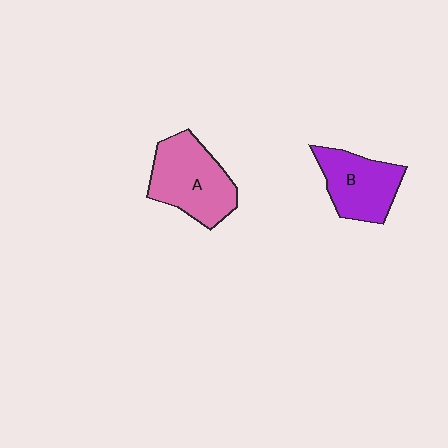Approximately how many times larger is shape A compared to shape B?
Approximately 1.2 times.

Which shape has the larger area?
Shape A (pink).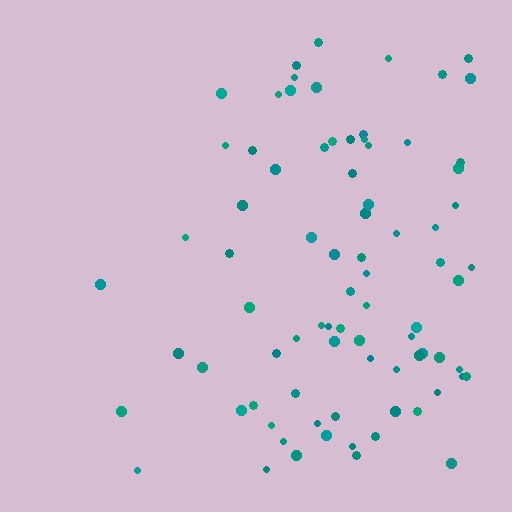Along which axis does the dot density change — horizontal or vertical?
Horizontal.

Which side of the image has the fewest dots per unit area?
The left.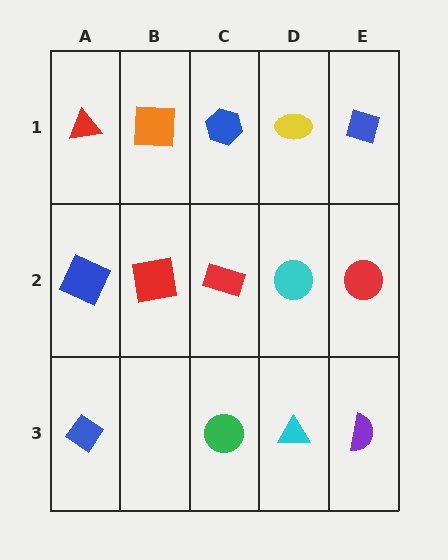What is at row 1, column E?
A blue diamond.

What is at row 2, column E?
A red circle.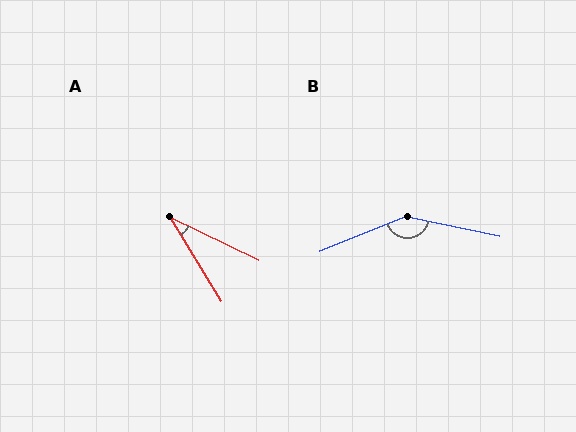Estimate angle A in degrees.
Approximately 33 degrees.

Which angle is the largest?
B, at approximately 146 degrees.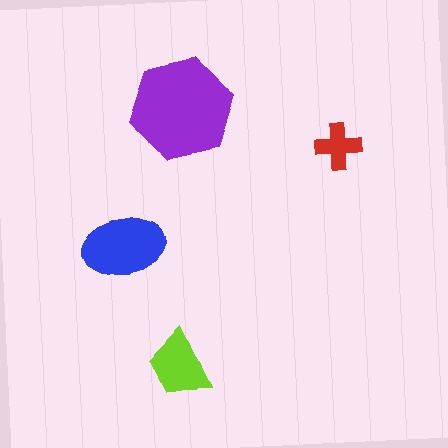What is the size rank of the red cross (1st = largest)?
4th.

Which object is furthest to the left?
The blue ellipse is leftmost.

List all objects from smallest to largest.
The red cross, the lime trapezoid, the blue ellipse, the purple hexagon.